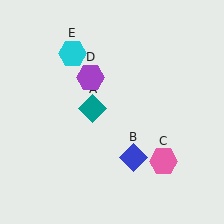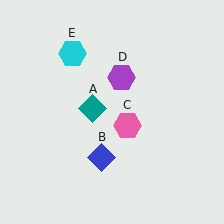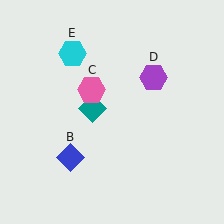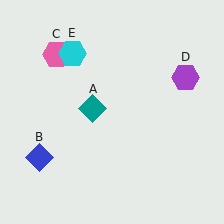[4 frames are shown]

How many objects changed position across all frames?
3 objects changed position: blue diamond (object B), pink hexagon (object C), purple hexagon (object D).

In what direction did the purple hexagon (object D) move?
The purple hexagon (object D) moved right.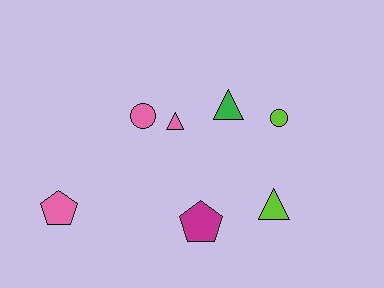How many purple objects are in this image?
There are no purple objects.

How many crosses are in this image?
There are no crosses.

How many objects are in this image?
There are 7 objects.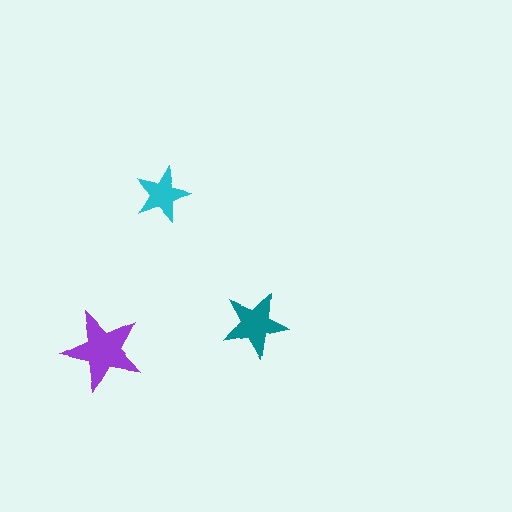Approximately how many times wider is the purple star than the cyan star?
About 1.5 times wider.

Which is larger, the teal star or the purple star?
The purple one.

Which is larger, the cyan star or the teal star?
The teal one.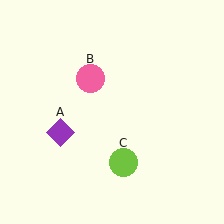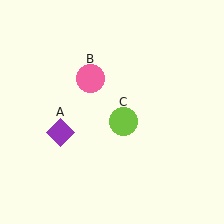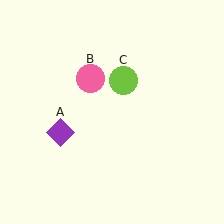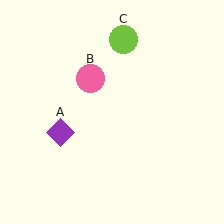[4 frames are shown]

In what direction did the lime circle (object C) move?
The lime circle (object C) moved up.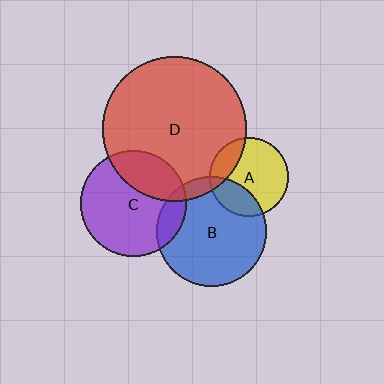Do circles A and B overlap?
Yes.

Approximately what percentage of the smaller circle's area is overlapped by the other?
Approximately 25%.